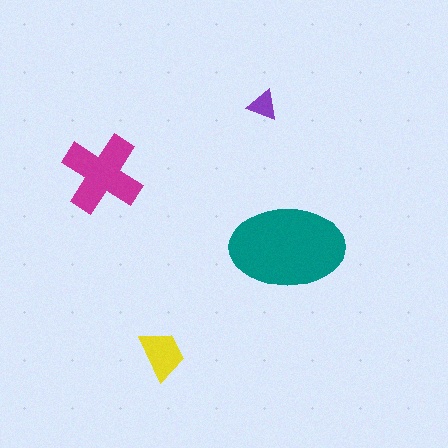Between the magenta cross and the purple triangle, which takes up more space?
The magenta cross.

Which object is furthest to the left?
The magenta cross is leftmost.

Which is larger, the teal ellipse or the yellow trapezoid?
The teal ellipse.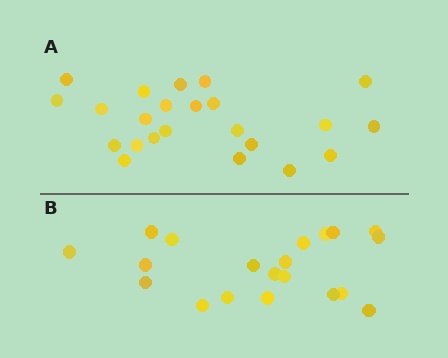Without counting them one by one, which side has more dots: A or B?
Region A (the top region) has more dots.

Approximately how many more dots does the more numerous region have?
Region A has just a few more — roughly 2 or 3 more dots than region B.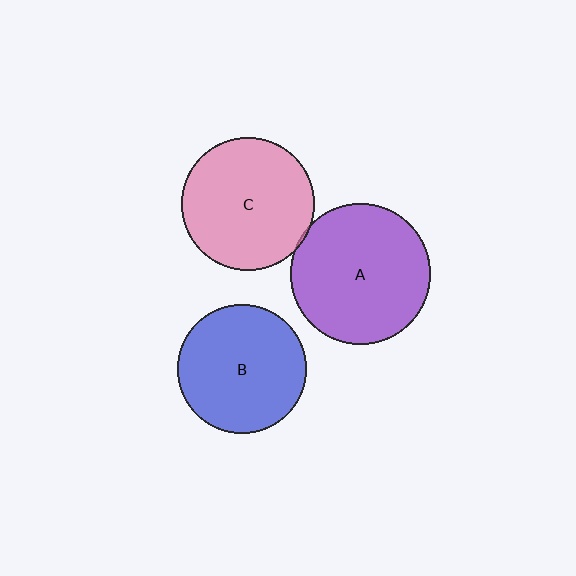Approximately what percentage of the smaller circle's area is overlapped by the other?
Approximately 5%.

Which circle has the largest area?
Circle A (purple).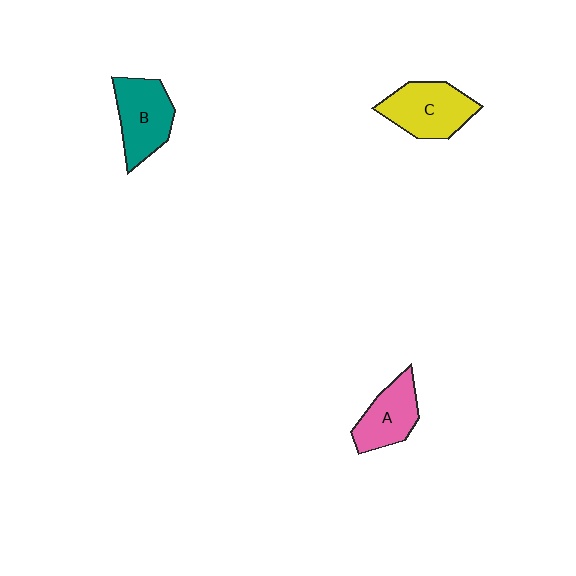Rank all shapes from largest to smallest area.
From largest to smallest: C (yellow), B (teal), A (pink).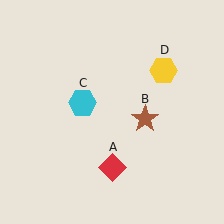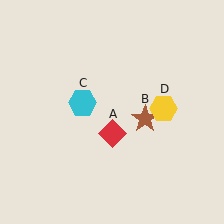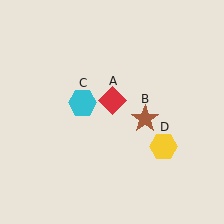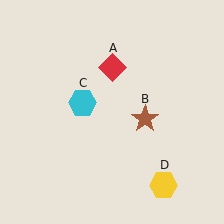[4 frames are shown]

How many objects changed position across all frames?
2 objects changed position: red diamond (object A), yellow hexagon (object D).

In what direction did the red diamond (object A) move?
The red diamond (object A) moved up.